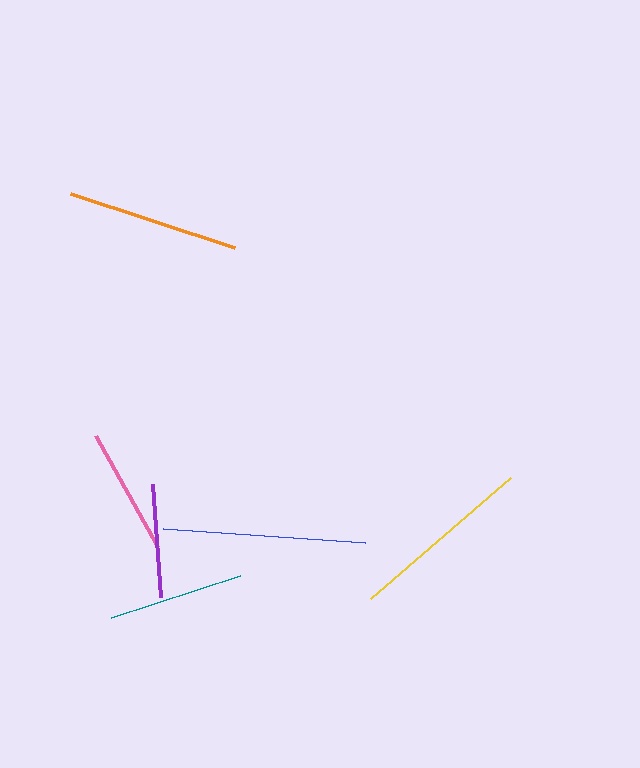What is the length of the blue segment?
The blue segment is approximately 202 pixels long.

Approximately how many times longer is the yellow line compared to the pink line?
The yellow line is approximately 1.4 times the length of the pink line.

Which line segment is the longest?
The blue line is the longest at approximately 202 pixels.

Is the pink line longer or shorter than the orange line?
The orange line is longer than the pink line.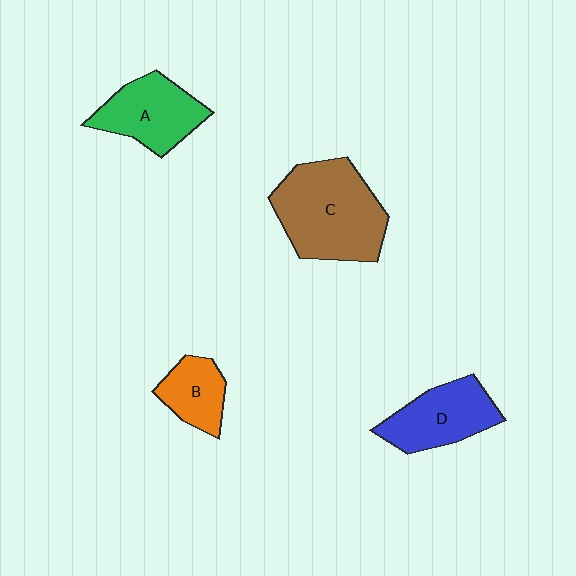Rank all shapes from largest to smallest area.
From largest to smallest: C (brown), A (green), D (blue), B (orange).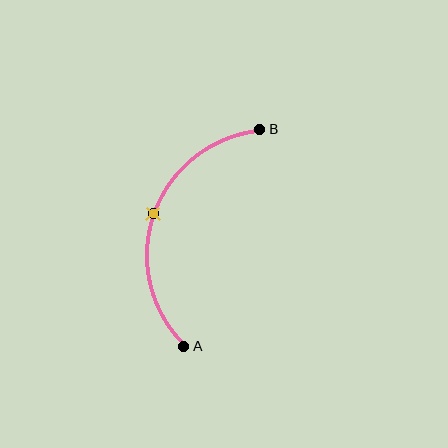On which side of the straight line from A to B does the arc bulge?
The arc bulges to the left of the straight line connecting A and B.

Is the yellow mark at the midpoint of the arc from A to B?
Yes. The yellow mark lies on the arc at equal arc-length from both A and B — it is the arc midpoint.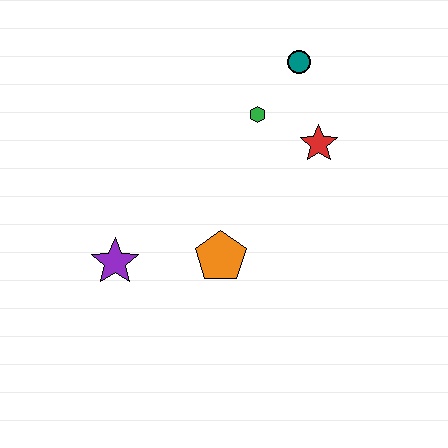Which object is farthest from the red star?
The purple star is farthest from the red star.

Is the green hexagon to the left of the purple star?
No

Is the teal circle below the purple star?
No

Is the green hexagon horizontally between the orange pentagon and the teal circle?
Yes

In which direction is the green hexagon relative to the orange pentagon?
The green hexagon is above the orange pentagon.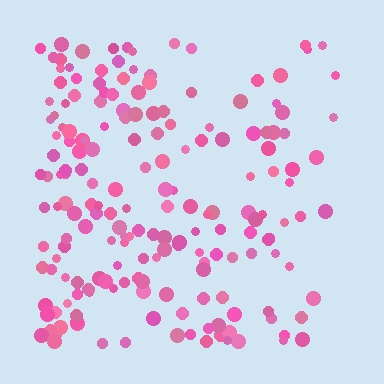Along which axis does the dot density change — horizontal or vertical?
Horizontal.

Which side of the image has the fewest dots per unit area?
The right.